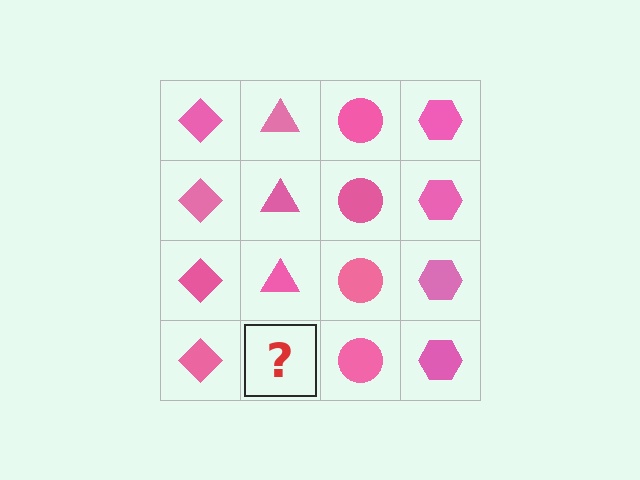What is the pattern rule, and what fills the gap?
The rule is that each column has a consistent shape. The gap should be filled with a pink triangle.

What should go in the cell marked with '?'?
The missing cell should contain a pink triangle.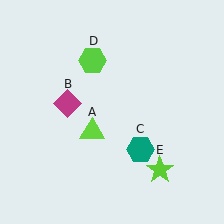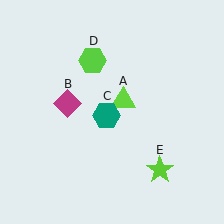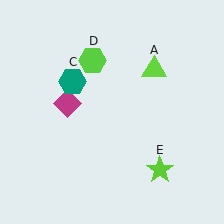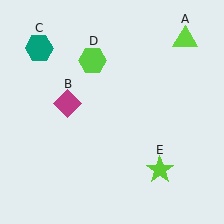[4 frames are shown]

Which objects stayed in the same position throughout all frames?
Magenta diamond (object B) and lime hexagon (object D) and lime star (object E) remained stationary.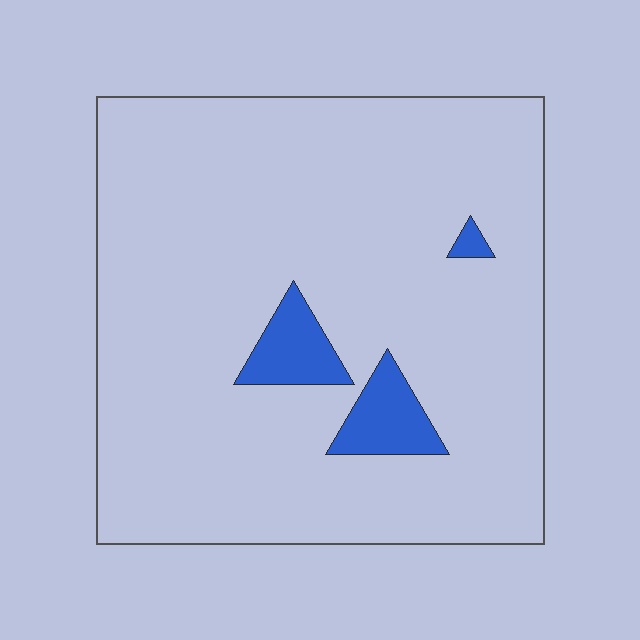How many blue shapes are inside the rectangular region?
3.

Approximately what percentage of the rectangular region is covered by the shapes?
Approximately 5%.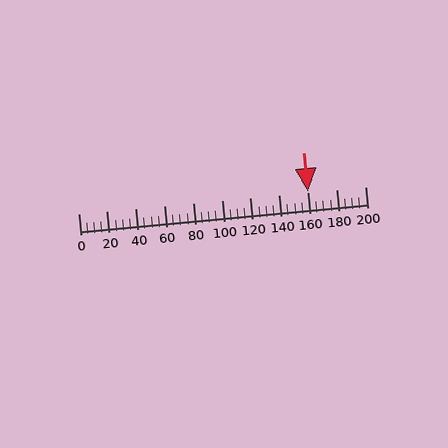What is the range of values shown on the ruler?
The ruler shows values from 0 to 200.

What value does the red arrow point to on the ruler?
The red arrow points to approximately 160.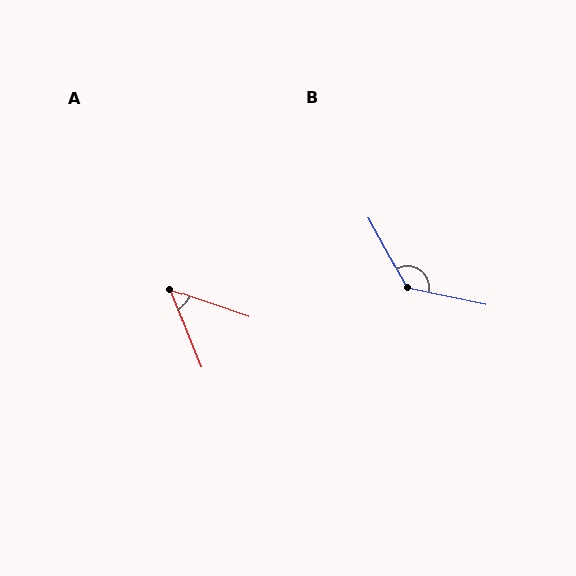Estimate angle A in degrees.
Approximately 49 degrees.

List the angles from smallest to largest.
A (49°), B (131°).